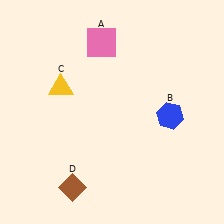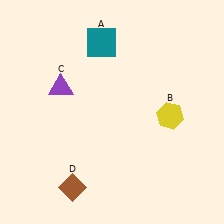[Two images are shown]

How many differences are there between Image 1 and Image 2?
There are 3 differences between the two images.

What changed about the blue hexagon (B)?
In Image 1, B is blue. In Image 2, it changed to yellow.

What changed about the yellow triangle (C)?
In Image 1, C is yellow. In Image 2, it changed to purple.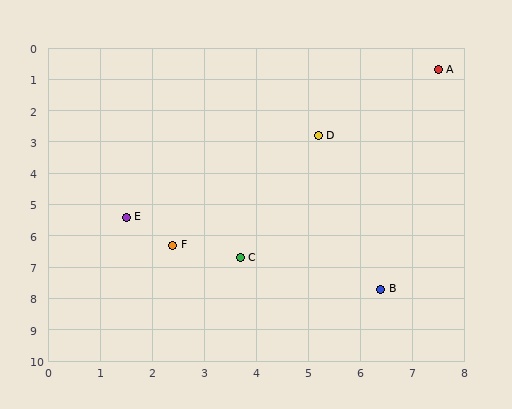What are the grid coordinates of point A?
Point A is at approximately (7.5, 0.7).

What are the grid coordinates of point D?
Point D is at approximately (5.2, 2.8).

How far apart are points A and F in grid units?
Points A and F are about 7.6 grid units apart.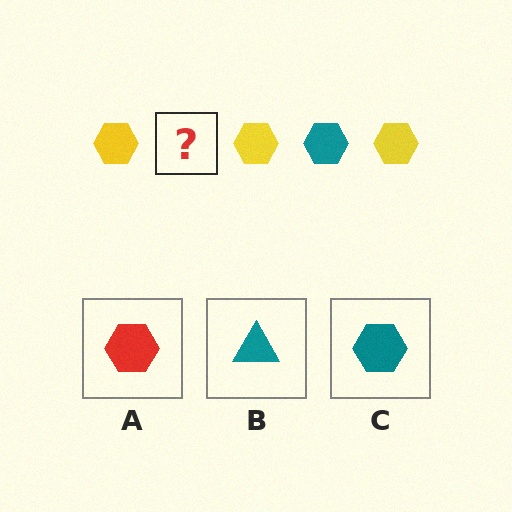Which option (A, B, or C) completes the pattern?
C.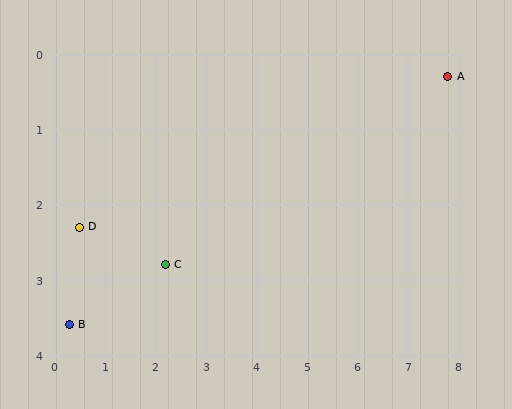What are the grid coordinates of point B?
Point B is at approximately (0.3, 3.6).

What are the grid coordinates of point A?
Point A is at approximately (7.8, 0.3).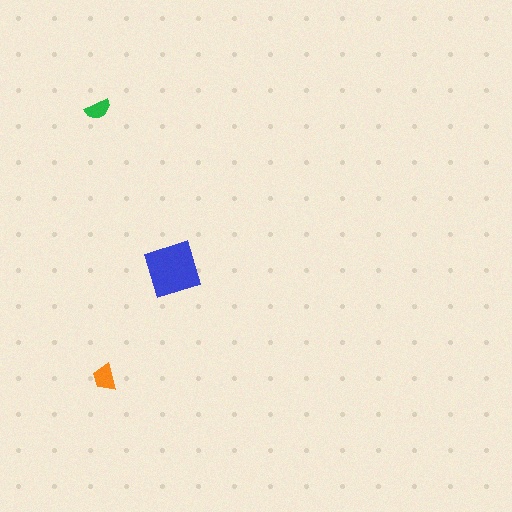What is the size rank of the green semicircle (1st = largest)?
3rd.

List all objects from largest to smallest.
The blue diamond, the orange trapezoid, the green semicircle.